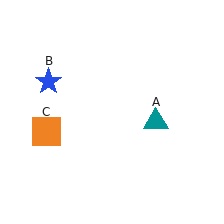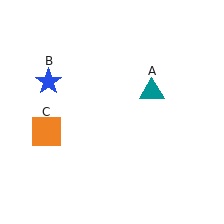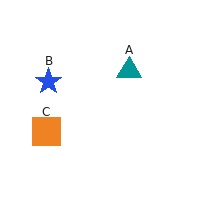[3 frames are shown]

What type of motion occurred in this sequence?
The teal triangle (object A) rotated counterclockwise around the center of the scene.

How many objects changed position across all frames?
1 object changed position: teal triangle (object A).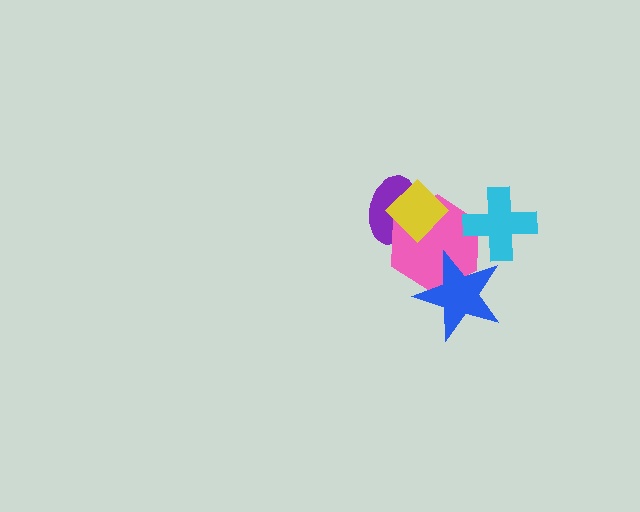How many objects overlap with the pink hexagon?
4 objects overlap with the pink hexagon.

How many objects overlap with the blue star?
1 object overlaps with the blue star.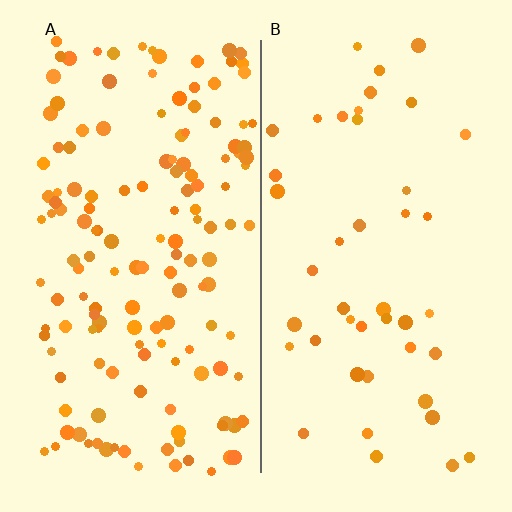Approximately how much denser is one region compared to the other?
Approximately 3.3× — region A over region B.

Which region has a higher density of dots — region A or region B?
A (the left).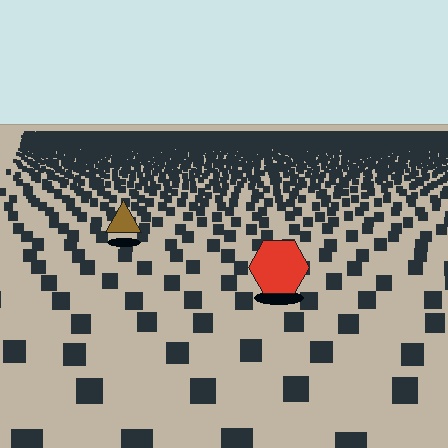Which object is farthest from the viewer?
The brown triangle is farthest from the viewer. It appears smaller and the ground texture around it is denser.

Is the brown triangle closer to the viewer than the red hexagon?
No. The red hexagon is closer — you can tell from the texture gradient: the ground texture is coarser near it.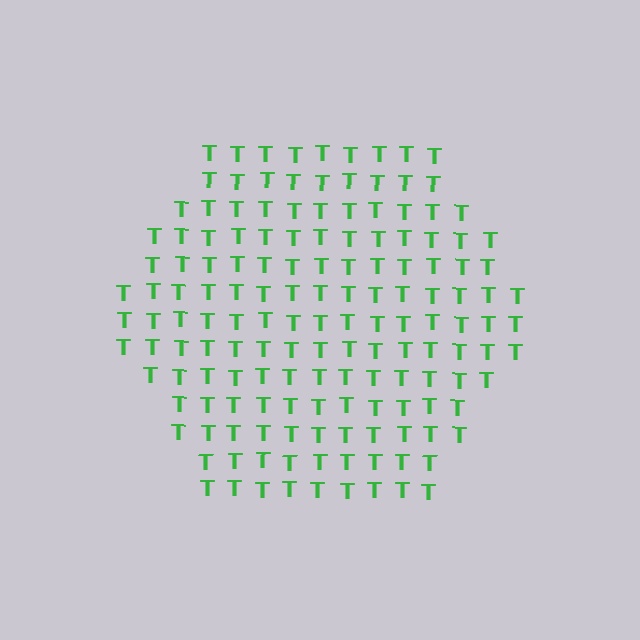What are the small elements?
The small elements are letter T's.